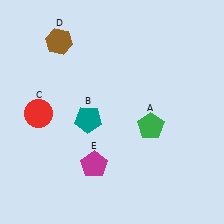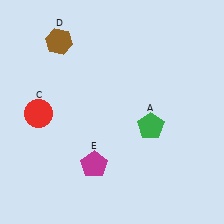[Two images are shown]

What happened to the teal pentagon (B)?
The teal pentagon (B) was removed in Image 2. It was in the bottom-left area of Image 1.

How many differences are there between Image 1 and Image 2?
There is 1 difference between the two images.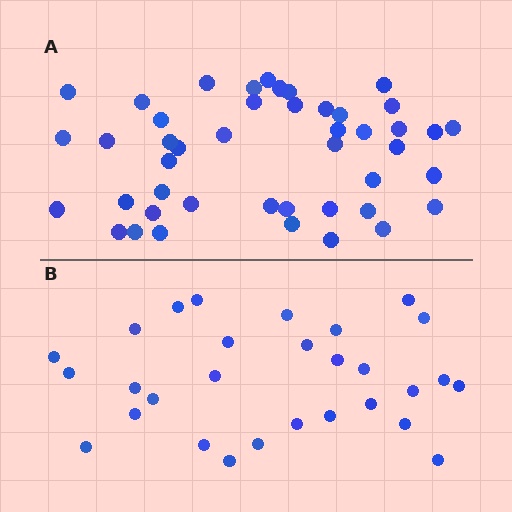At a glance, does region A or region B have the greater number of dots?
Region A (the top region) has more dots.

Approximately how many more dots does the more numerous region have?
Region A has approximately 15 more dots than region B.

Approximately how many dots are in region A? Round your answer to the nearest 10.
About 40 dots. (The exact count is 45, which rounds to 40.)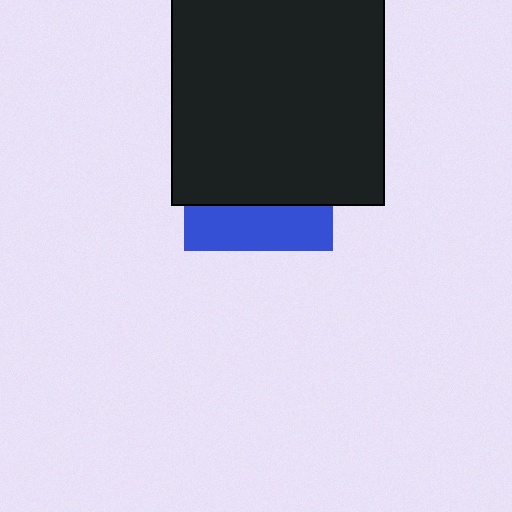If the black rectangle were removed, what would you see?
You would see the complete blue square.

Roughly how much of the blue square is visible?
A small part of it is visible (roughly 31%).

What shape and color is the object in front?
The object in front is a black rectangle.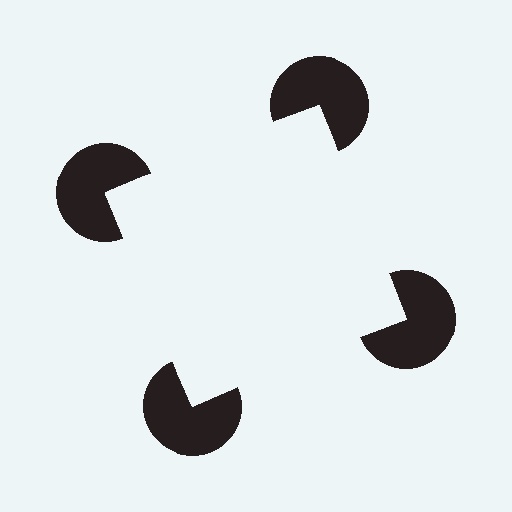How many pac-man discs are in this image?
There are 4 — one at each vertex of the illusory square.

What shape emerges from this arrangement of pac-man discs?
An illusory square — its edges are inferred from the aligned wedge cuts in the pac-man discs, not physically drawn.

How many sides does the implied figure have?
4 sides.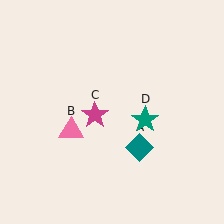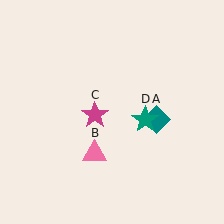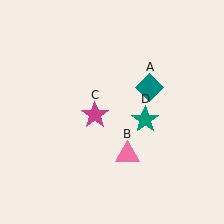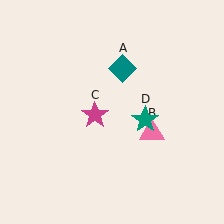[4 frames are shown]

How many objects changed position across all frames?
2 objects changed position: teal diamond (object A), pink triangle (object B).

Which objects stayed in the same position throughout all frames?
Magenta star (object C) and teal star (object D) remained stationary.